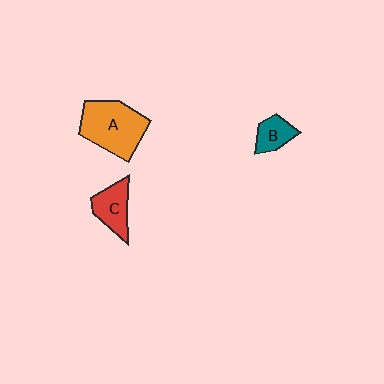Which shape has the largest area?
Shape A (orange).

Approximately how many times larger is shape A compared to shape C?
Approximately 1.9 times.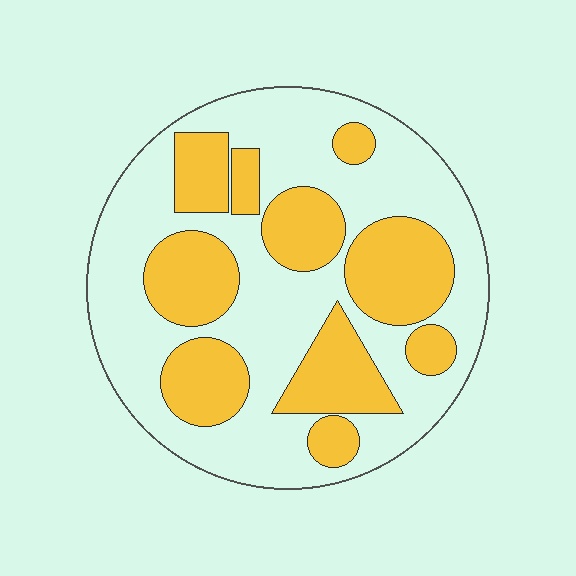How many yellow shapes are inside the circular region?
10.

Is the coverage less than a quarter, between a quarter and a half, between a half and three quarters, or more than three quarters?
Between a quarter and a half.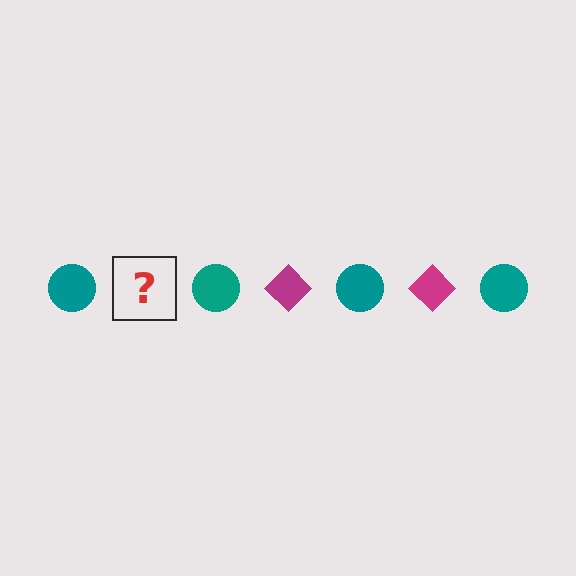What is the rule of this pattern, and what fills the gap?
The rule is that the pattern alternates between teal circle and magenta diamond. The gap should be filled with a magenta diamond.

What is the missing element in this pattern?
The missing element is a magenta diamond.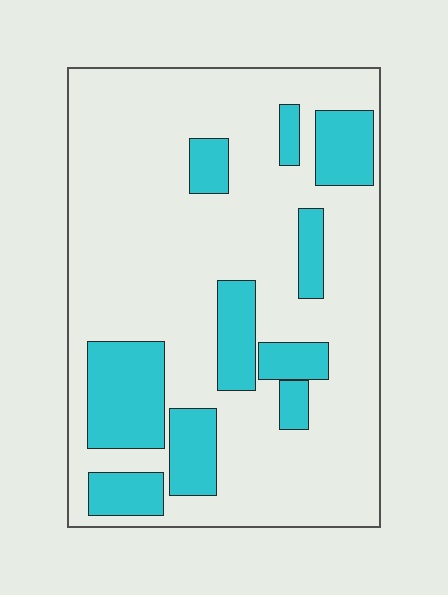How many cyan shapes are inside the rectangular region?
10.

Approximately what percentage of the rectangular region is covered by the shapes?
Approximately 25%.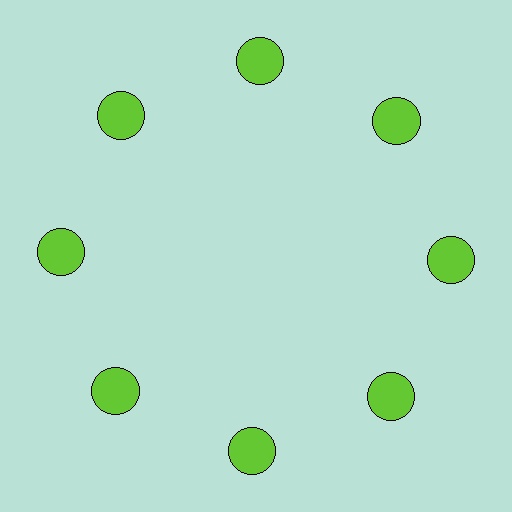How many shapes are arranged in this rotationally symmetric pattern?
There are 8 shapes, arranged in 8 groups of 1.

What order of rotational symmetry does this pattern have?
This pattern has 8-fold rotational symmetry.